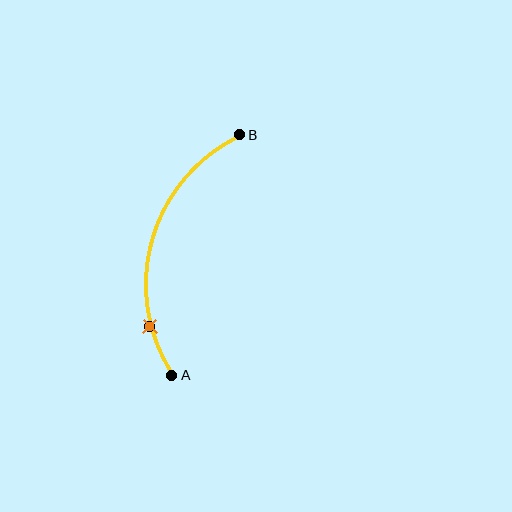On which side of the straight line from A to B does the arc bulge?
The arc bulges to the left of the straight line connecting A and B.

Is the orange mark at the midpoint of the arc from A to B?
No. The orange mark lies on the arc but is closer to endpoint A. The arc midpoint would be at the point on the curve equidistant along the arc from both A and B.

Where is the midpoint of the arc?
The arc midpoint is the point on the curve farthest from the straight line joining A and B. It sits to the left of that line.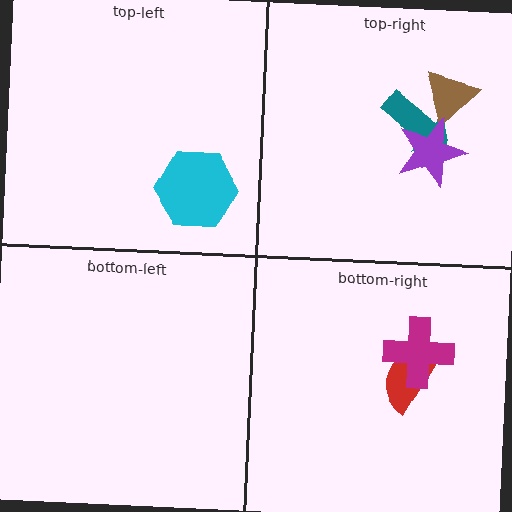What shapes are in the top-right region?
The teal arrow, the brown triangle, the purple star.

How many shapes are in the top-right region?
3.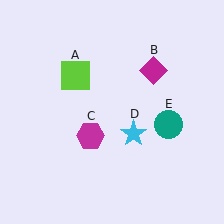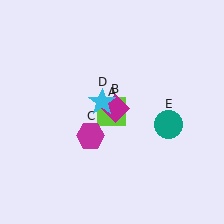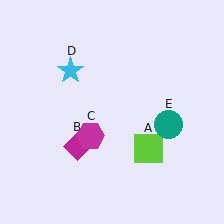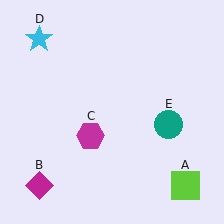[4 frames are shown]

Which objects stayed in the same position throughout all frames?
Magenta hexagon (object C) and teal circle (object E) remained stationary.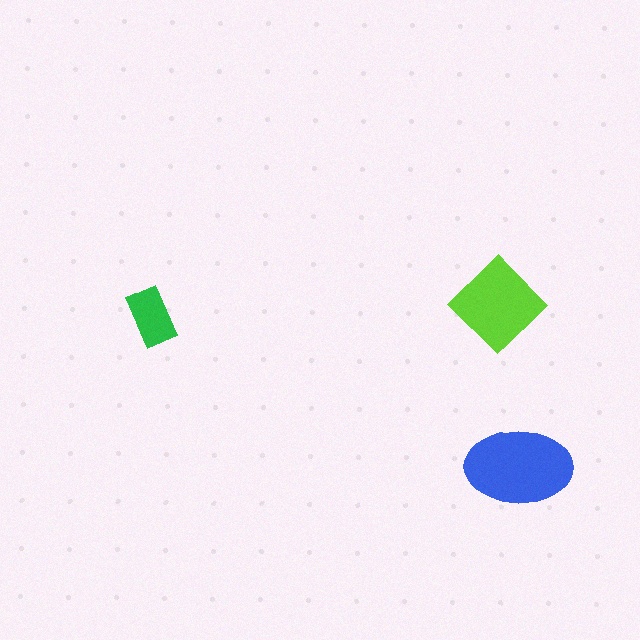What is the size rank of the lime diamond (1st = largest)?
2nd.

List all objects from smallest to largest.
The green rectangle, the lime diamond, the blue ellipse.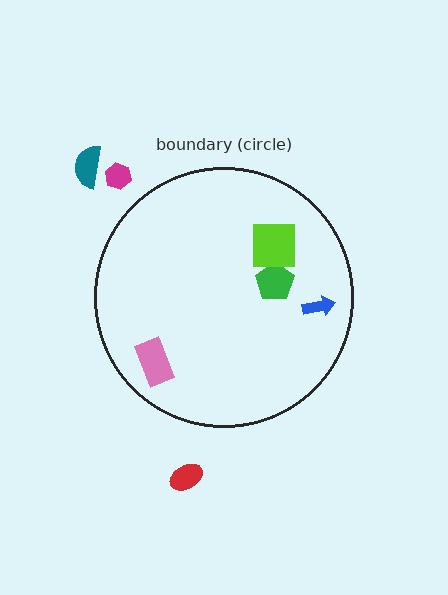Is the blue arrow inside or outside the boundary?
Inside.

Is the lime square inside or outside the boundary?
Inside.